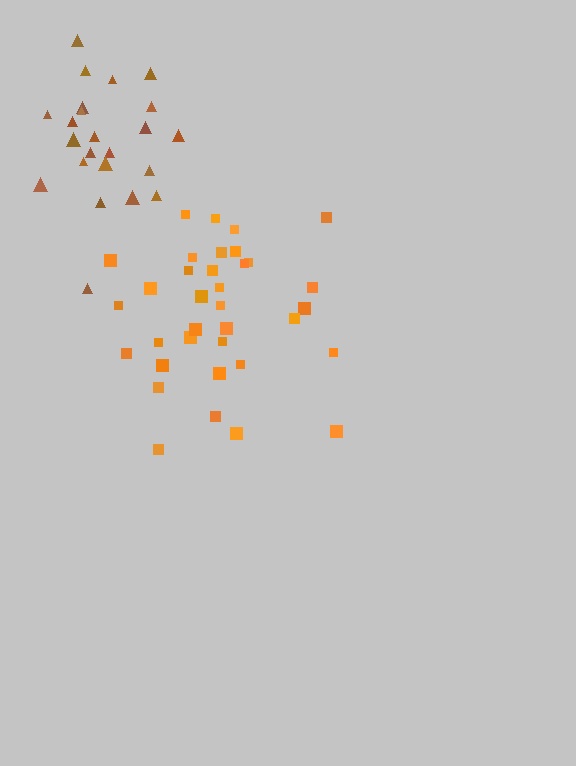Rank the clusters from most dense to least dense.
brown, orange.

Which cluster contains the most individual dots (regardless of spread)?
Orange (35).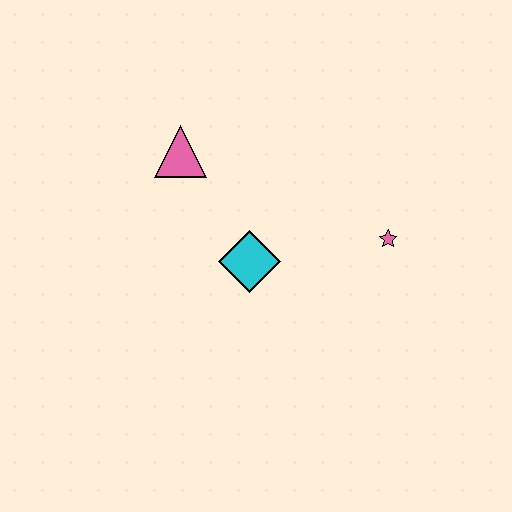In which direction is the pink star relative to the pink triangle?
The pink star is to the right of the pink triangle.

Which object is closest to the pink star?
The cyan diamond is closest to the pink star.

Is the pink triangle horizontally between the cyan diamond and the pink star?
No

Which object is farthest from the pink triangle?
The pink star is farthest from the pink triangle.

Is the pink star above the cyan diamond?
Yes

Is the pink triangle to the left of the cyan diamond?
Yes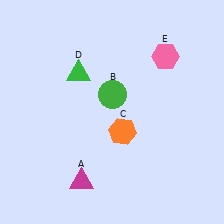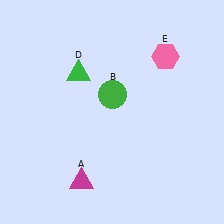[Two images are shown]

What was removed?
The orange hexagon (C) was removed in Image 2.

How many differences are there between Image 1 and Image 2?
There is 1 difference between the two images.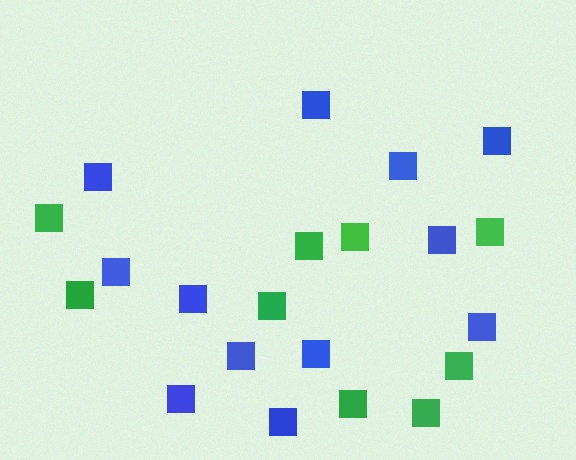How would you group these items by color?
There are 2 groups: one group of green squares (9) and one group of blue squares (12).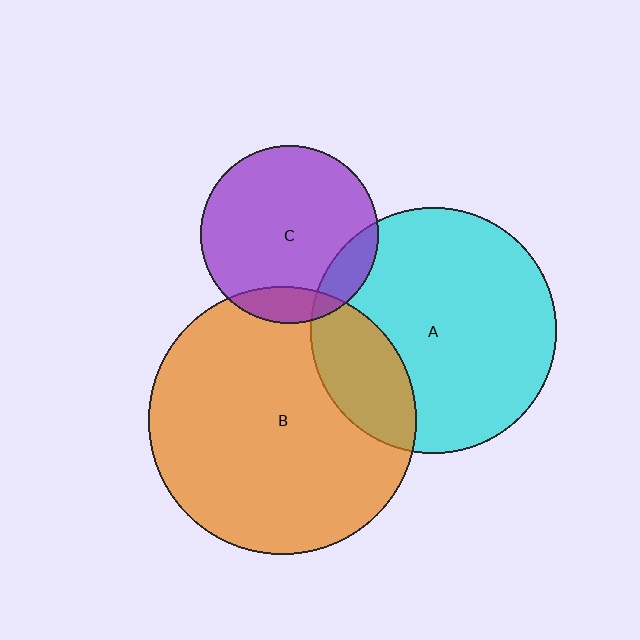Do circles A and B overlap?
Yes.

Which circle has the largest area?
Circle B (orange).